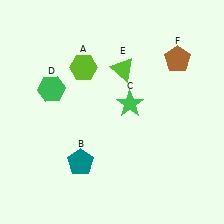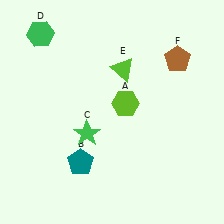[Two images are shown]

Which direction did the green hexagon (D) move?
The green hexagon (D) moved up.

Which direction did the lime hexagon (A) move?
The lime hexagon (A) moved right.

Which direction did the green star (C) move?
The green star (C) moved left.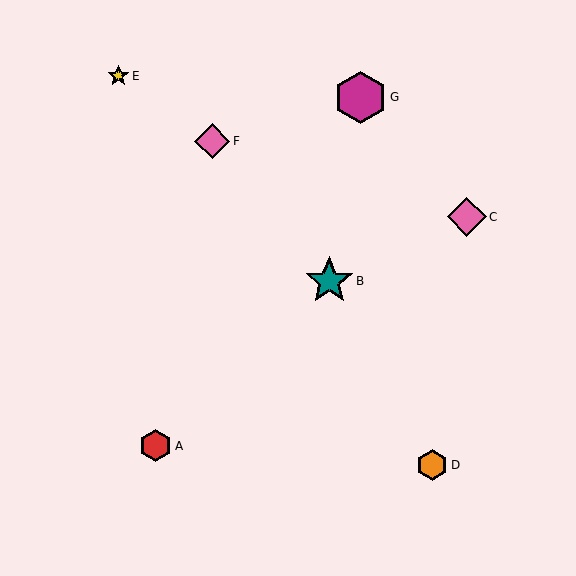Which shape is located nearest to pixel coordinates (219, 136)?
The pink diamond (labeled F) at (212, 141) is nearest to that location.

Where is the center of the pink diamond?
The center of the pink diamond is at (212, 141).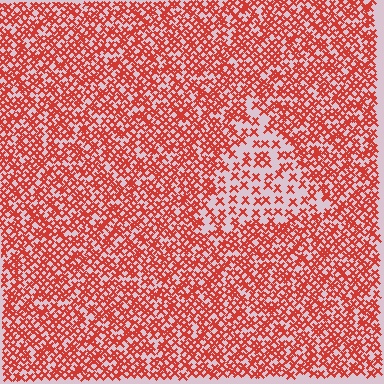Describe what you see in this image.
The image contains small red elements arranged at two different densities. A triangle-shaped region is visible where the elements are less densely packed than the surrounding area.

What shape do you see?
I see a triangle.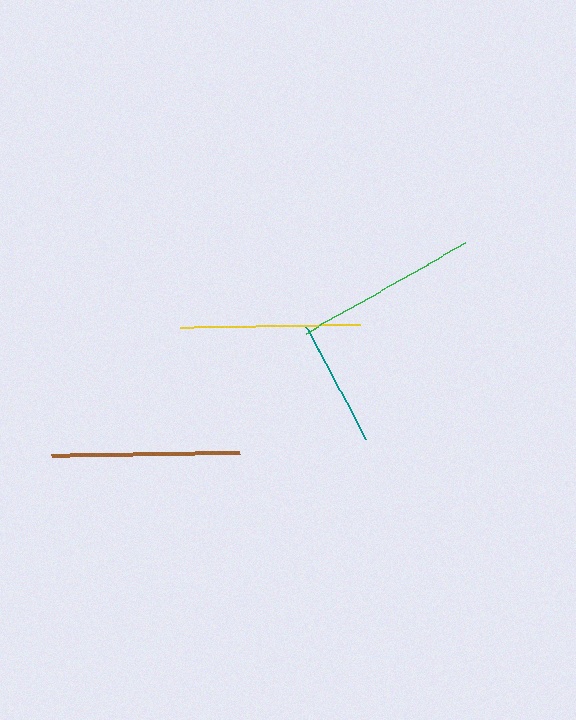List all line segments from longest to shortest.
From longest to shortest: brown, green, yellow, teal.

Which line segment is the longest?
The brown line is the longest at approximately 188 pixels.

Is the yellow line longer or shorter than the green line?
The green line is longer than the yellow line.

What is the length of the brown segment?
The brown segment is approximately 188 pixels long.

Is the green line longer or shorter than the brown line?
The brown line is longer than the green line.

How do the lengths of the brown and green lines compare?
The brown and green lines are approximately the same length.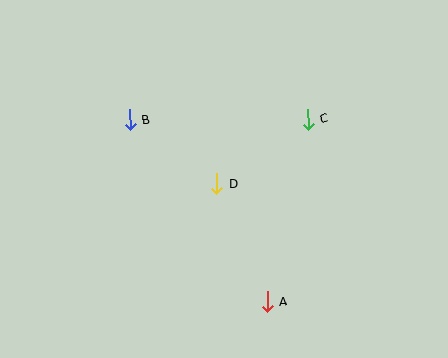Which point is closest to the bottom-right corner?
Point A is closest to the bottom-right corner.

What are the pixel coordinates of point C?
Point C is at (308, 119).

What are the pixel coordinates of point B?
Point B is at (130, 120).